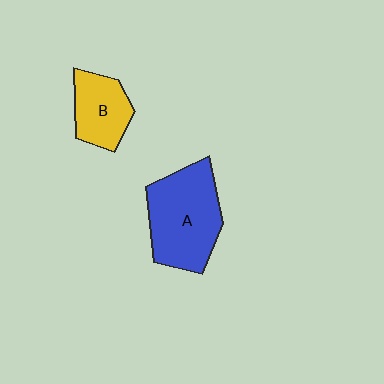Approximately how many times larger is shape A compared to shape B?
Approximately 1.8 times.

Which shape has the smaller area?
Shape B (yellow).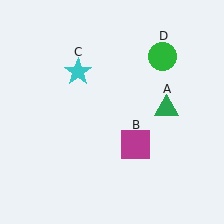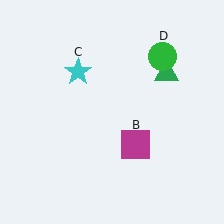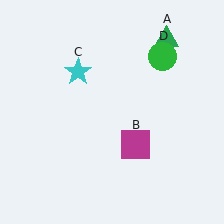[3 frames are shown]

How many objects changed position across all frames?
1 object changed position: green triangle (object A).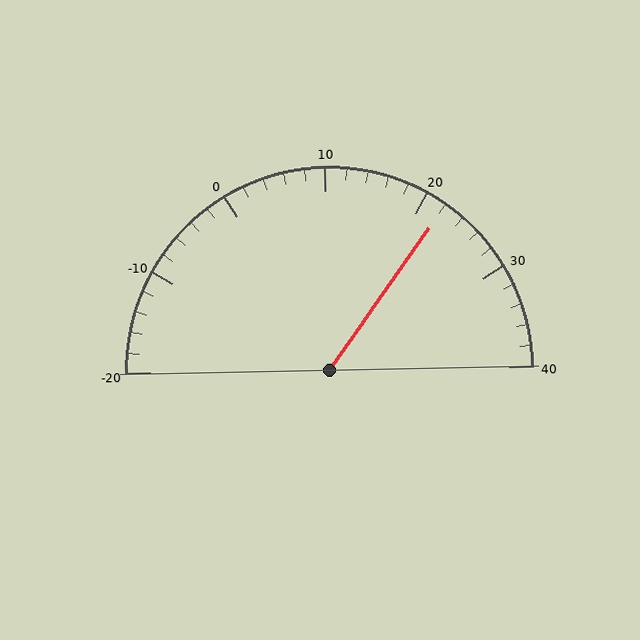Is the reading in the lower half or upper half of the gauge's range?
The reading is in the upper half of the range (-20 to 40).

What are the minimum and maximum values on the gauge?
The gauge ranges from -20 to 40.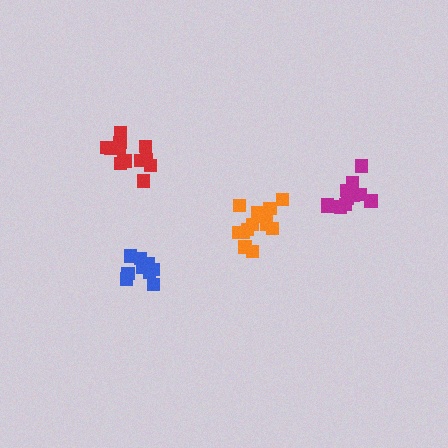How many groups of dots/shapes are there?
There are 4 groups.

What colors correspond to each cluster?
The clusters are colored: red, blue, orange, magenta.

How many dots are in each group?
Group 1: 15 dots, Group 2: 9 dots, Group 3: 14 dots, Group 4: 11 dots (49 total).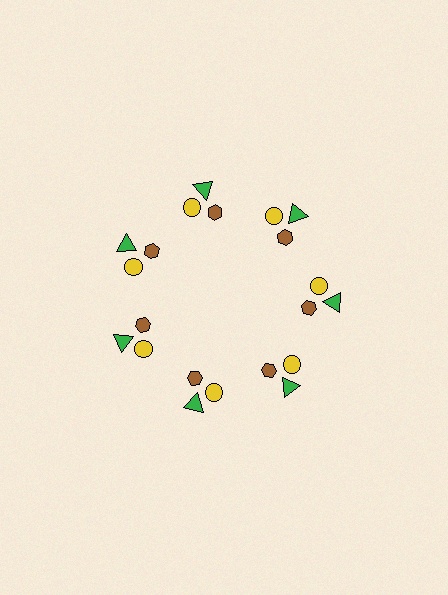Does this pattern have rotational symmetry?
Yes, this pattern has 7-fold rotational symmetry. It looks the same after rotating 51 degrees around the center.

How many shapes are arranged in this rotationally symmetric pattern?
There are 21 shapes, arranged in 7 groups of 3.